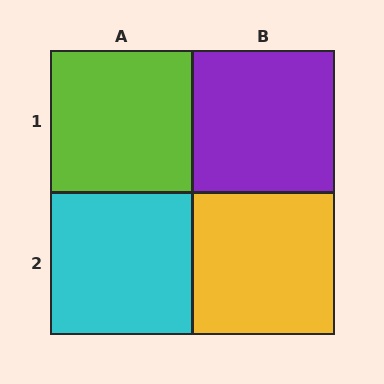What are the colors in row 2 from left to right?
Cyan, yellow.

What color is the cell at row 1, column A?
Lime.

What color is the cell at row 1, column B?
Purple.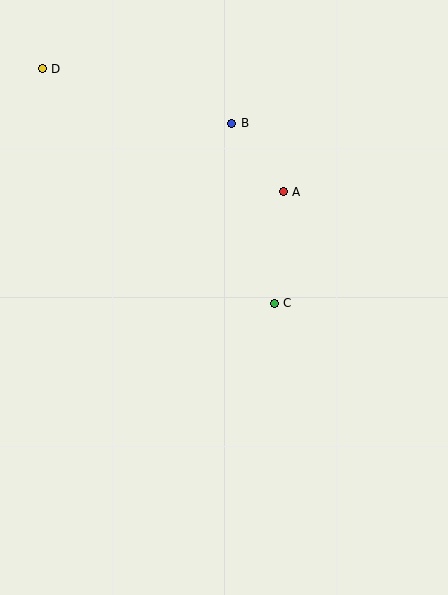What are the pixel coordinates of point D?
Point D is at (42, 69).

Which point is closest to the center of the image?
Point C at (274, 303) is closest to the center.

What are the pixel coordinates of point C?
Point C is at (274, 303).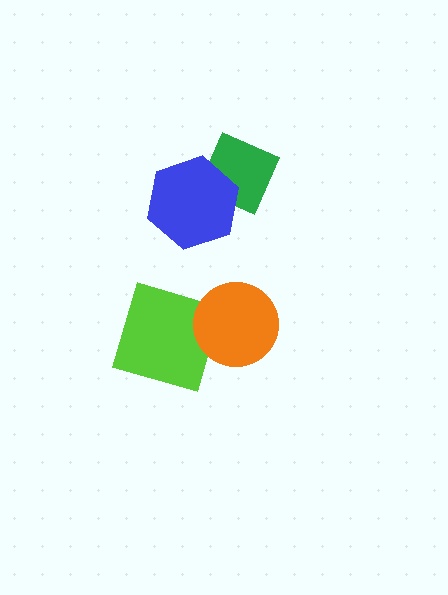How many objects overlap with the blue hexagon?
1 object overlaps with the blue hexagon.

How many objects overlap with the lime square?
1 object overlaps with the lime square.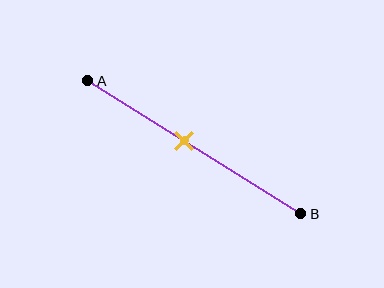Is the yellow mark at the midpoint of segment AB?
No, the mark is at about 45% from A, not at the 50% midpoint.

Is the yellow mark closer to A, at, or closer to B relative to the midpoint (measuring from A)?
The yellow mark is closer to point A than the midpoint of segment AB.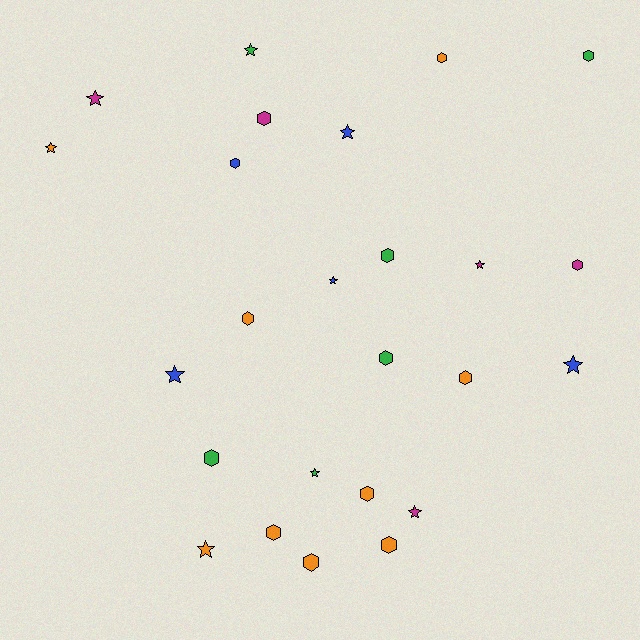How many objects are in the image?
There are 25 objects.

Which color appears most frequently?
Orange, with 9 objects.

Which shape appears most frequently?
Hexagon, with 14 objects.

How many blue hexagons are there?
There is 1 blue hexagon.